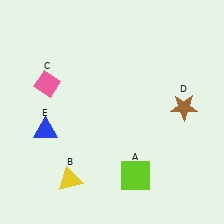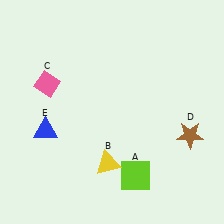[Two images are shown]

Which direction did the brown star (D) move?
The brown star (D) moved down.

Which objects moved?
The objects that moved are: the yellow triangle (B), the brown star (D).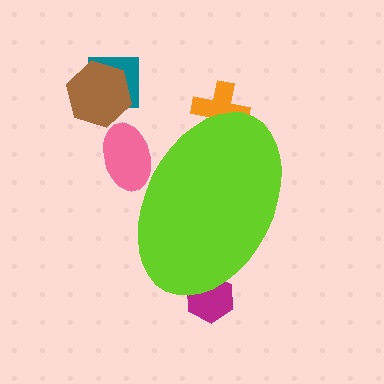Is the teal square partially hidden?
No, the teal square is fully visible.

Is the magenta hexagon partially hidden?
Yes, the magenta hexagon is partially hidden behind the lime ellipse.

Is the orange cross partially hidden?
Yes, the orange cross is partially hidden behind the lime ellipse.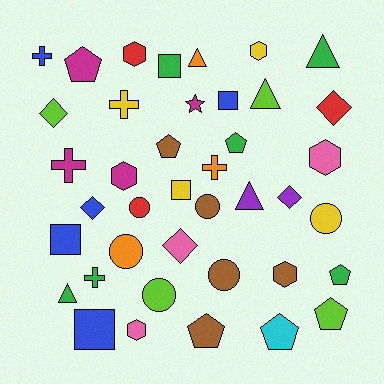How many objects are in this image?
There are 40 objects.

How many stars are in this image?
There is 1 star.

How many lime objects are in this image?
There are 4 lime objects.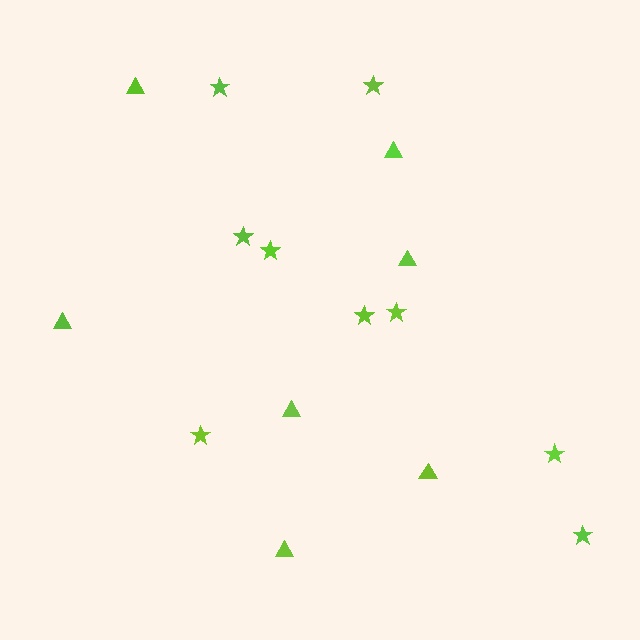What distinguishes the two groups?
There are 2 groups: one group of stars (9) and one group of triangles (7).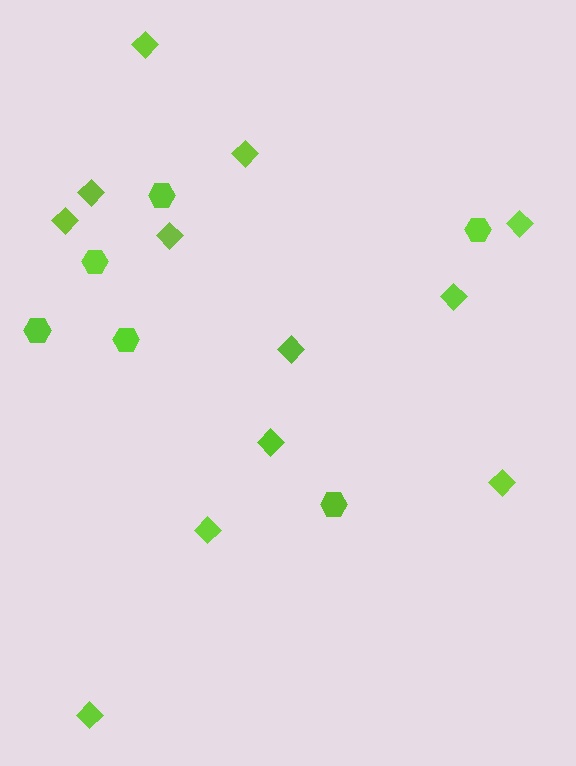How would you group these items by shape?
There are 2 groups: one group of hexagons (6) and one group of diamonds (12).